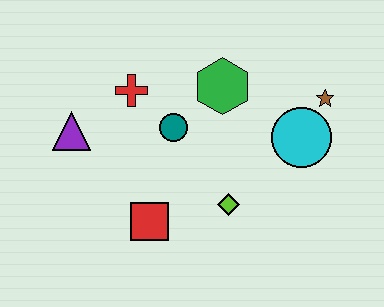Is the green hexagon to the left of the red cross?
No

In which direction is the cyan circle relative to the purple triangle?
The cyan circle is to the right of the purple triangle.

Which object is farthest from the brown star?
The purple triangle is farthest from the brown star.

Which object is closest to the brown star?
The cyan circle is closest to the brown star.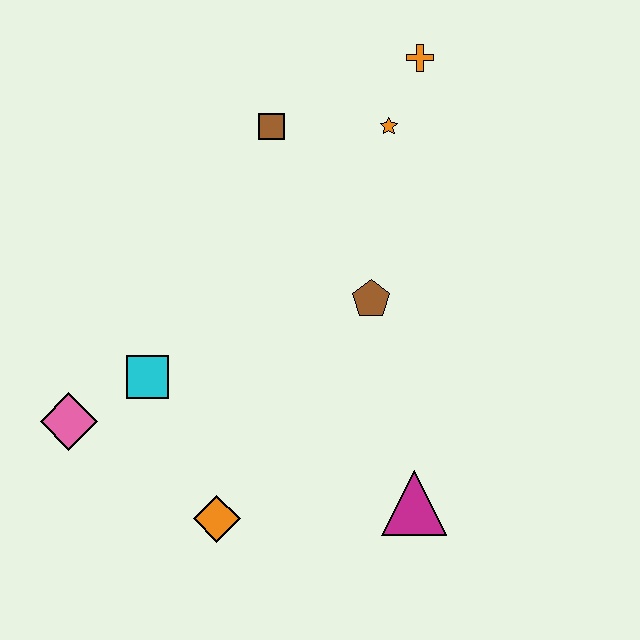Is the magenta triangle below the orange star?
Yes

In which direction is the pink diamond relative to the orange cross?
The pink diamond is below the orange cross.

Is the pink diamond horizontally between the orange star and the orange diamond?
No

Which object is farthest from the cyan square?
The orange cross is farthest from the cyan square.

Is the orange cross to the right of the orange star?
Yes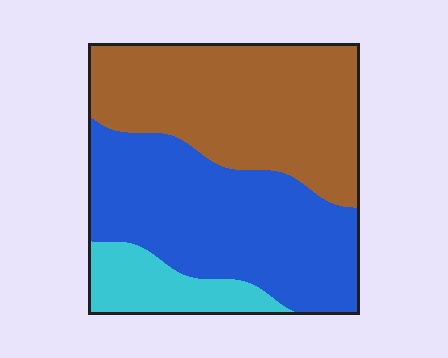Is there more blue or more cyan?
Blue.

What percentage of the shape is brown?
Brown takes up about two fifths (2/5) of the shape.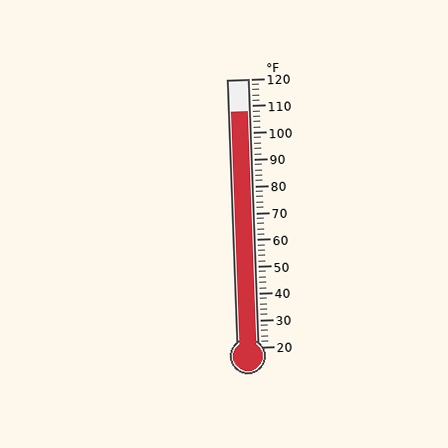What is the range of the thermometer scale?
The thermometer scale ranges from 20°F to 120°F.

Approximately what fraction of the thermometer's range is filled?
The thermometer is filled to approximately 90% of its range.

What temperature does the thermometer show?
The thermometer shows approximately 108°F.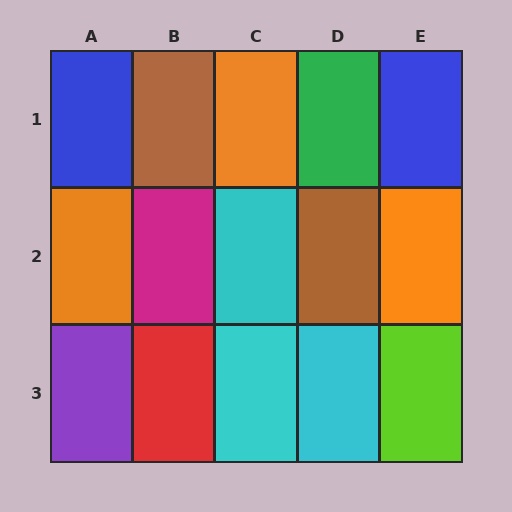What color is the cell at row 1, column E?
Blue.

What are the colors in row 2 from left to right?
Orange, magenta, cyan, brown, orange.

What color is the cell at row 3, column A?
Purple.